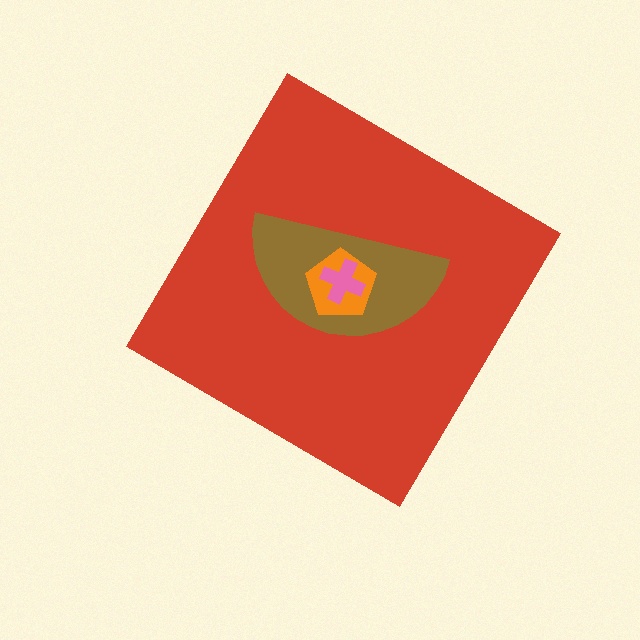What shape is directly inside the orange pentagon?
The pink cross.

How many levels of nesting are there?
4.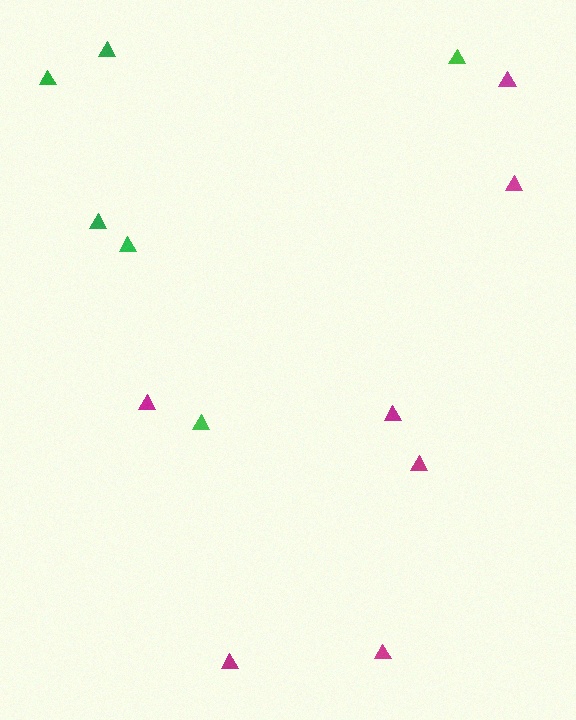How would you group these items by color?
There are 2 groups: one group of magenta triangles (7) and one group of green triangles (6).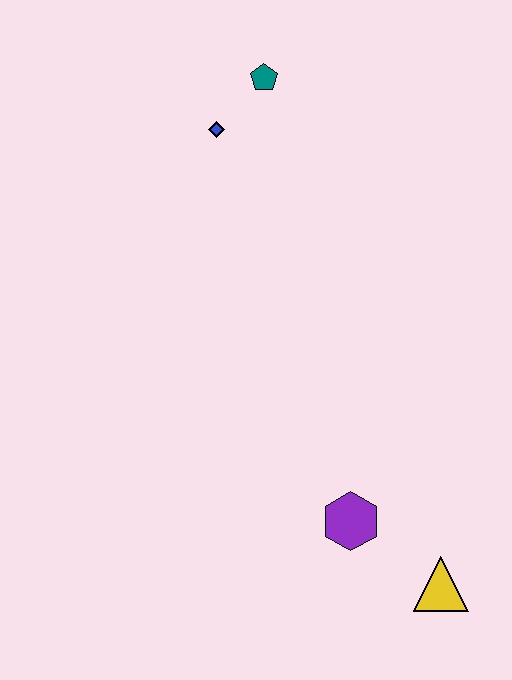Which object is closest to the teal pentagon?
The blue diamond is closest to the teal pentagon.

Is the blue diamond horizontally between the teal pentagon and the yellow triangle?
No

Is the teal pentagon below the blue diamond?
No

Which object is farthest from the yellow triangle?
The teal pentagon is farthest from the yellow triangle.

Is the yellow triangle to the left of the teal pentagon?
No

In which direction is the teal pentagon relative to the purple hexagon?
The teal pentagon is above the purple hexagon.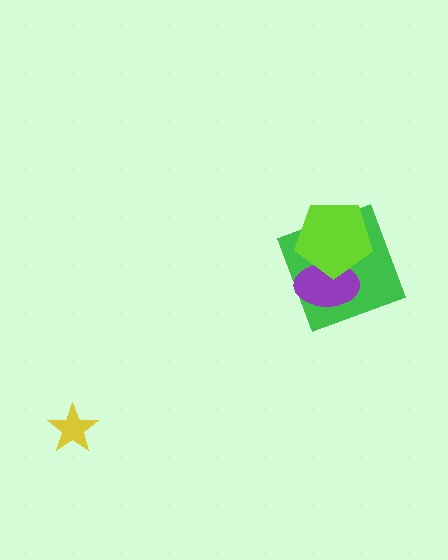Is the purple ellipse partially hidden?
Yes, it is partially covered by another shape.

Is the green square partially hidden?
Yes, it is partially covered by another shape.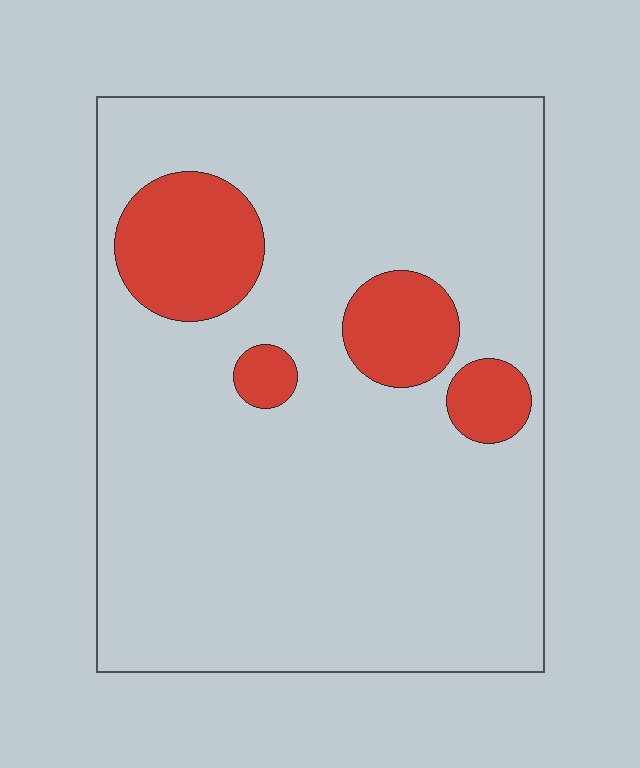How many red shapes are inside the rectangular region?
4.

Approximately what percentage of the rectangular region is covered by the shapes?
Approximately 15%.